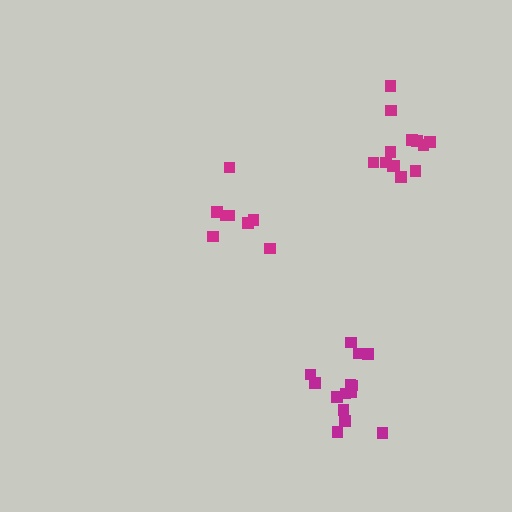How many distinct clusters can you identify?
There are 3 distinct clusters.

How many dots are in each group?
Group 1: 8 dots, Group 2: 14 dots, Group 3: 13 dots (35 total).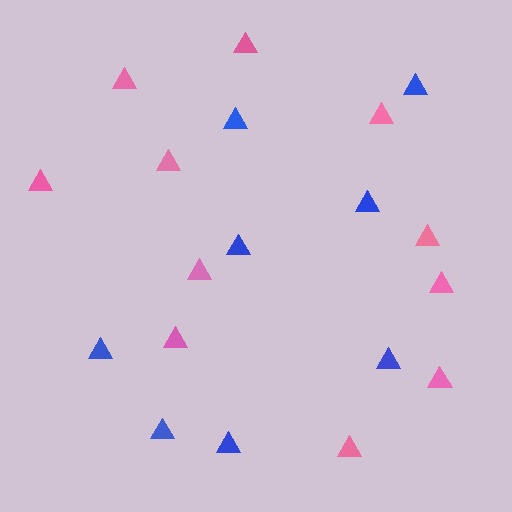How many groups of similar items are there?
There are 2 groups: one group of pink triangles (11) and one group of blue triangles (8).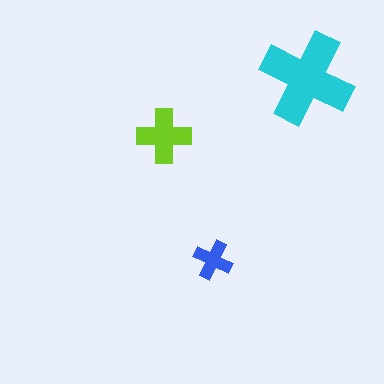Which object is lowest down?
The blue cross is bottommost.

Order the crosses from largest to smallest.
the cyan one, the lime one, the blue one.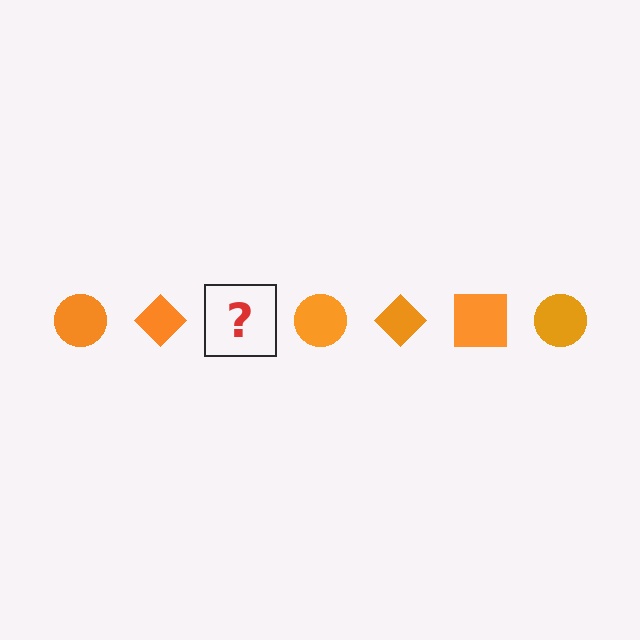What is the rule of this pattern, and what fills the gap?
The rule is that the pattern cycles through circle, diamond, square shapes in orange. The gap should be filled with an orange square.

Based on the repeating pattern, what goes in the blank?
The blank should be an orange square.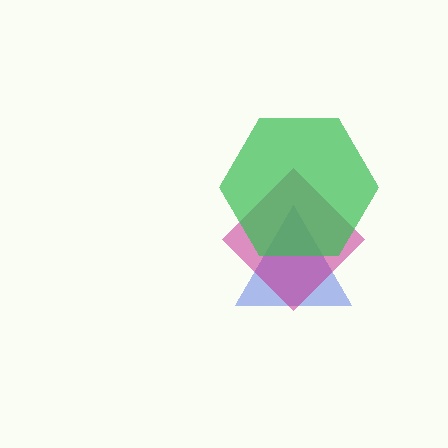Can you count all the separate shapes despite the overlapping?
Yes, there are 3 separate shapes.